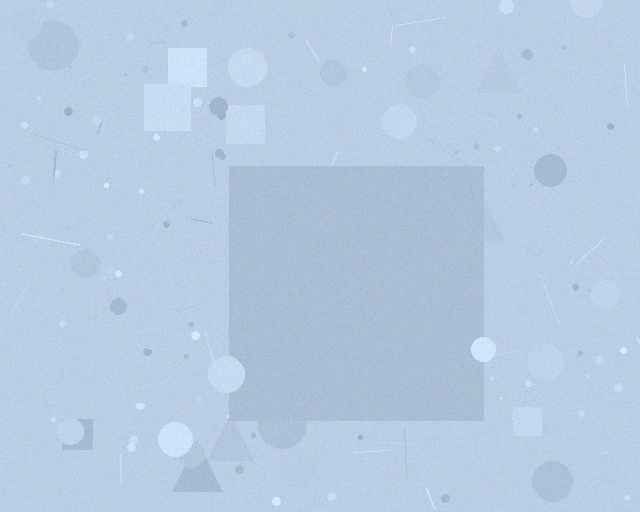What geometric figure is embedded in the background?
A square is embedded in the background.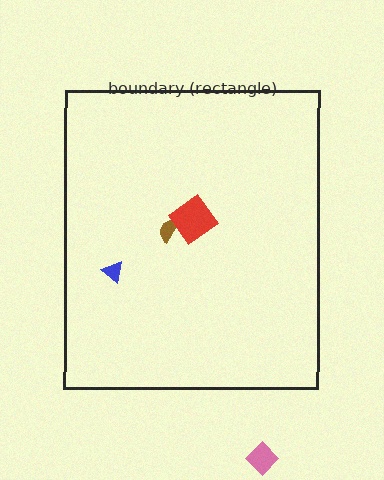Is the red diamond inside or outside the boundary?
Inside.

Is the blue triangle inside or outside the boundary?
Inside.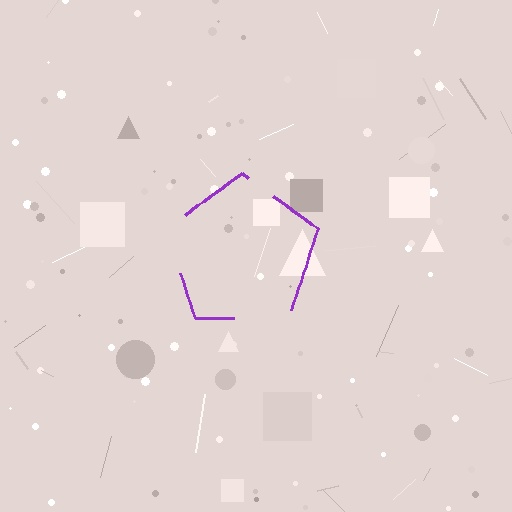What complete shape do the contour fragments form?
The contour fragments form a pentagon.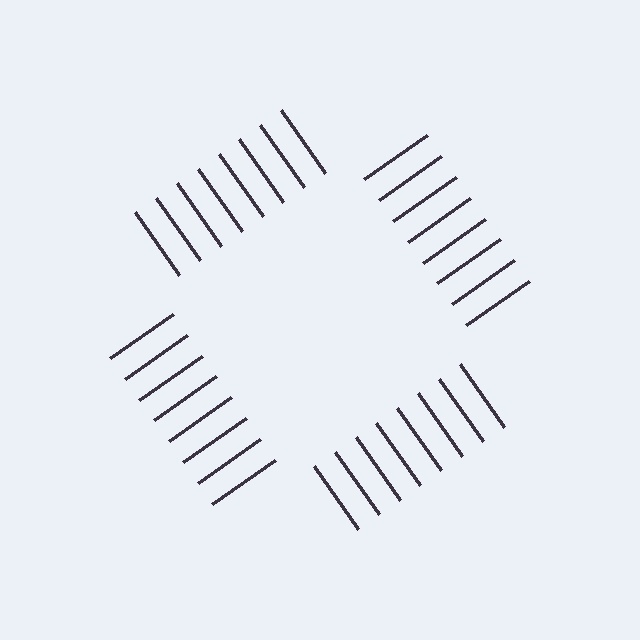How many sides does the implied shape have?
4 sides — the line-ends trace a square.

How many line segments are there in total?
32 — 8 along each of the 4 edges.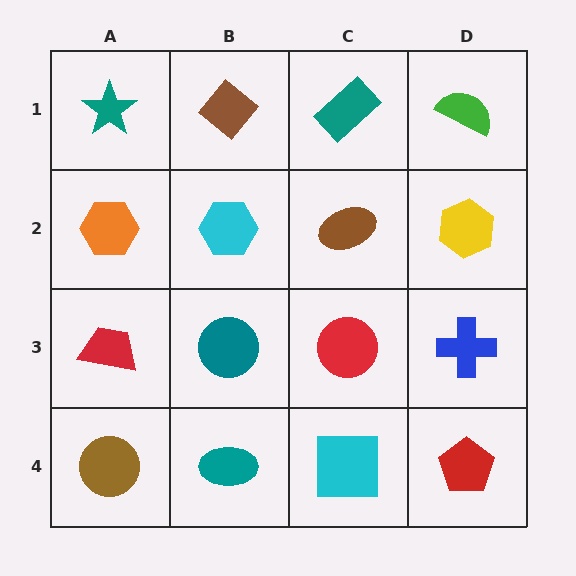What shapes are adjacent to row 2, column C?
A teal rectangle (row 1, column C), a red circle (row 3, column C), a cyan hexagon (row 2, column B), a yellow hexagon (row 2, column D).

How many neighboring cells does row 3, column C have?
4.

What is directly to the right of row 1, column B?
A teal rectangle.